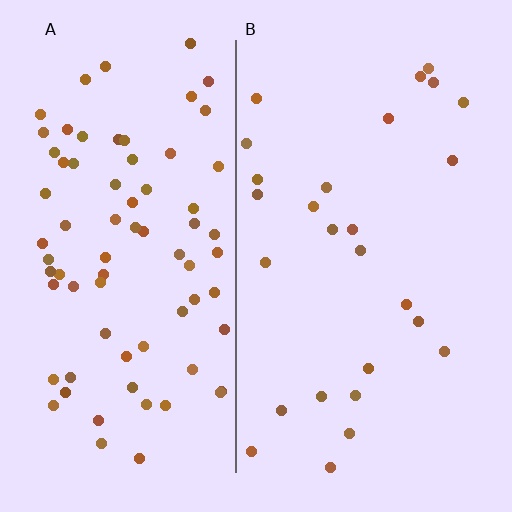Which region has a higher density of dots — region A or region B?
A (the left).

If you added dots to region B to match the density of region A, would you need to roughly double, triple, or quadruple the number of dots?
Approximately triple.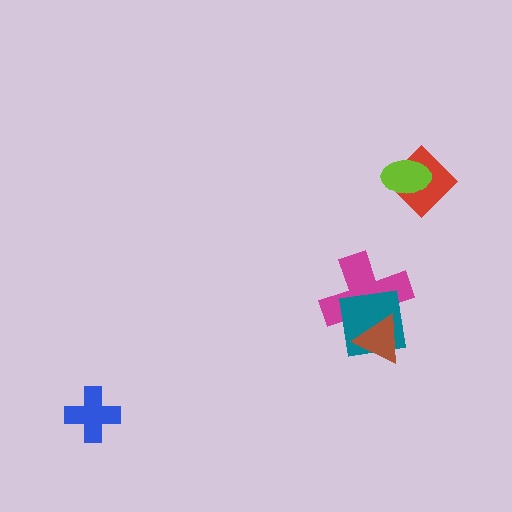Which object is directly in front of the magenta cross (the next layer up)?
The teal square is directly in front of the magenta cross.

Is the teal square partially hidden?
Yes, it is partially covered by another shape.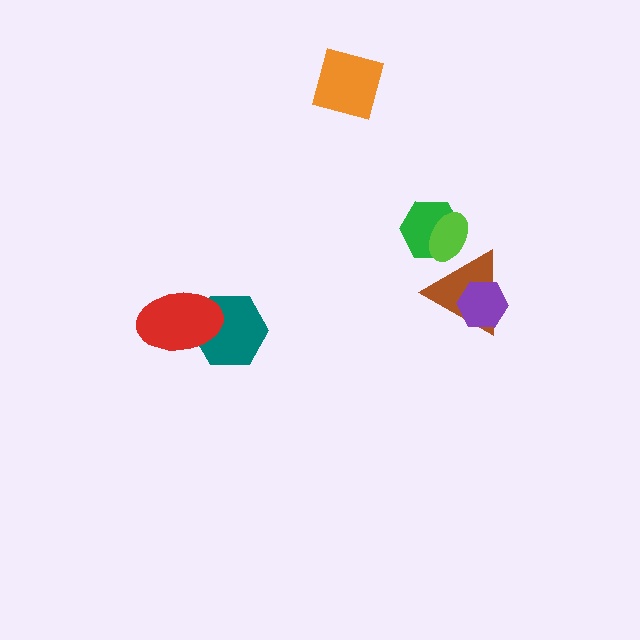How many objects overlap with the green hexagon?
2 objects overlap with the green hexagon.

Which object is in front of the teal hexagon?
The red ellipse is in front of the teal hexagon.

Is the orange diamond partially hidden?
No, no other shape covers it.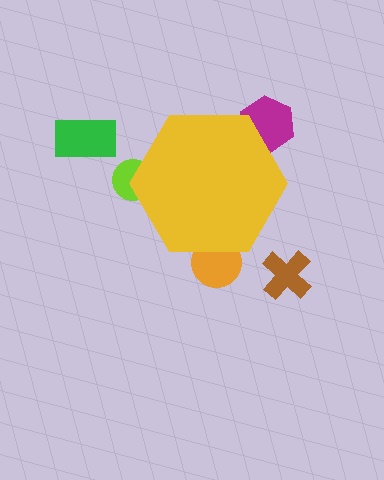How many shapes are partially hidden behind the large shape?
3 shapes are partially hidden.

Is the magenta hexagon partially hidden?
Yes, the magenta hexagon is partially hidden behind the yellow hexagon.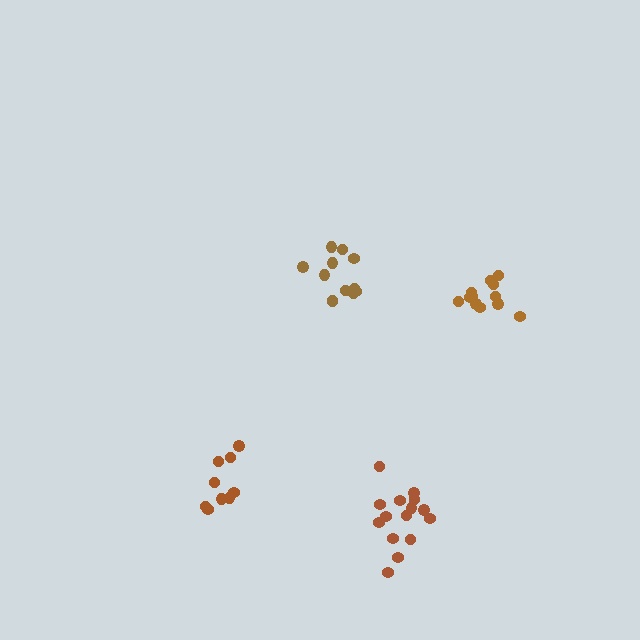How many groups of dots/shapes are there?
There are 4 groups.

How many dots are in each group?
Group 1: 15 dots, Group 2: 12 dots, Group 3: 9 dots, Group 4: 12 dots (48 total).